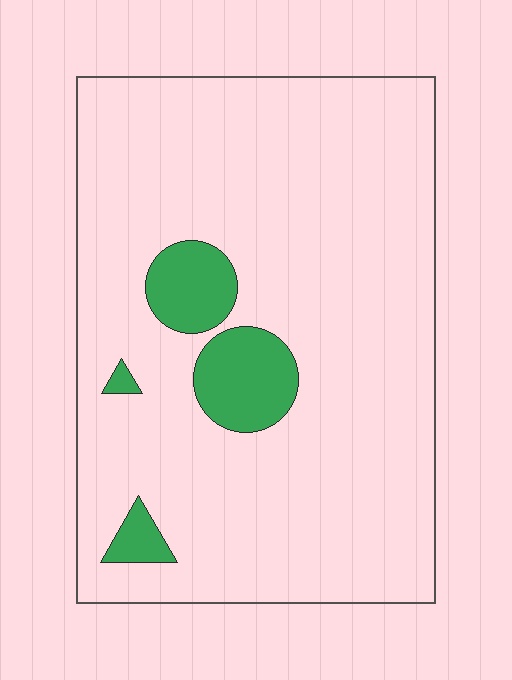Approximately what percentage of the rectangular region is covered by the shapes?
Approximately 10%.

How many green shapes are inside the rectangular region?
4.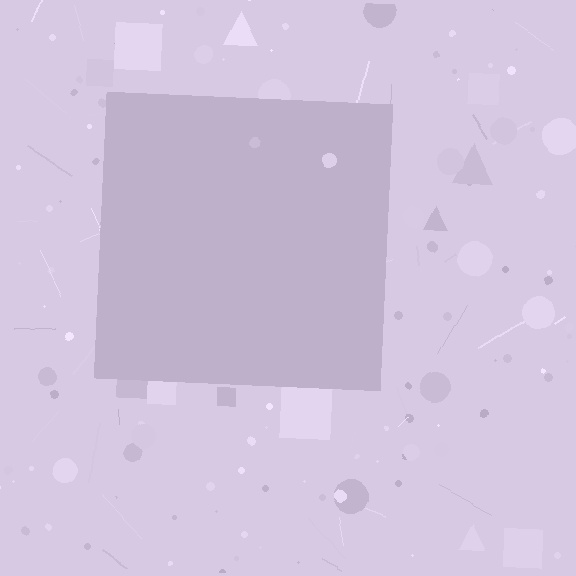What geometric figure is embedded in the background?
A square is embedded in the background.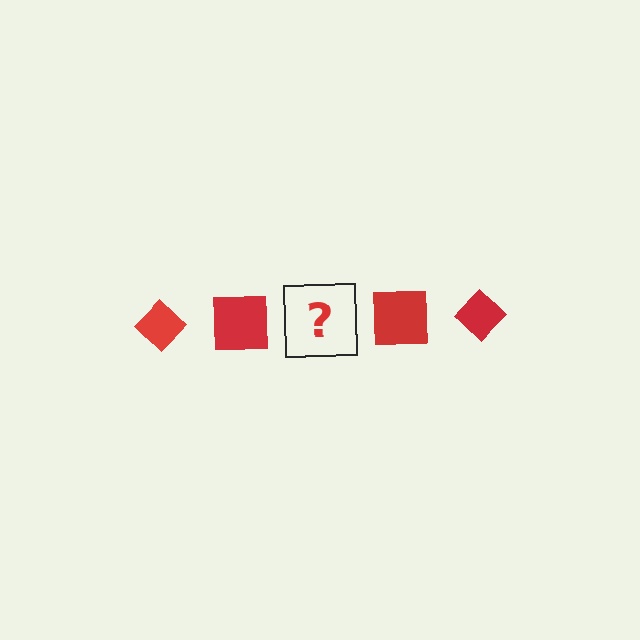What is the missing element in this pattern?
The missing element is a red diamond.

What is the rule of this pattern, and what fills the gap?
The rule is that the pattern cycles through diamond, square shapes in red. The gap should be filled with a red diamond.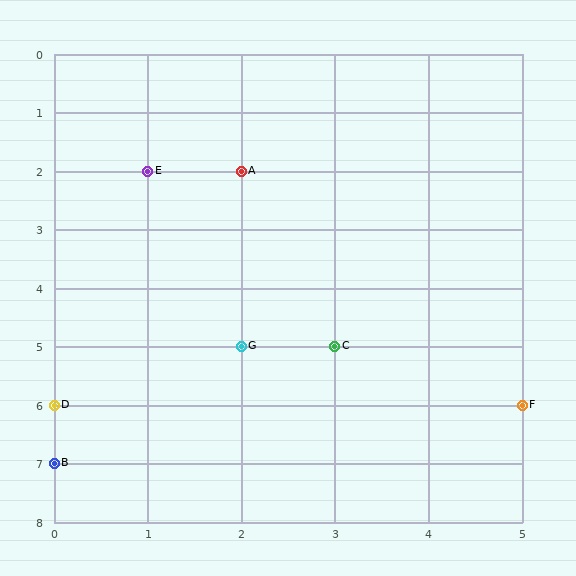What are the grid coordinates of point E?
Point E is at grid coordinates (1, 2).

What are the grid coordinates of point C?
Point C is at grid coordinates (3, 5).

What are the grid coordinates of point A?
Point A is at grid coordinates (2, 2).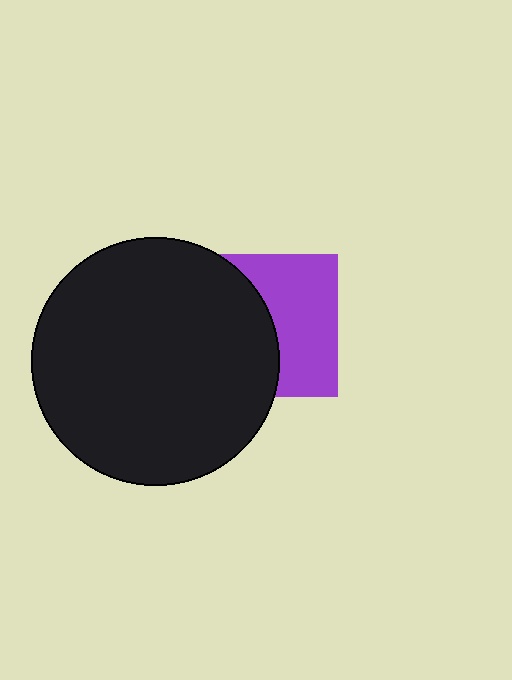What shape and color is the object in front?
The object in front is a black circle.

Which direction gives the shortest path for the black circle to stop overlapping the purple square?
Moving left gives the shortest separation.